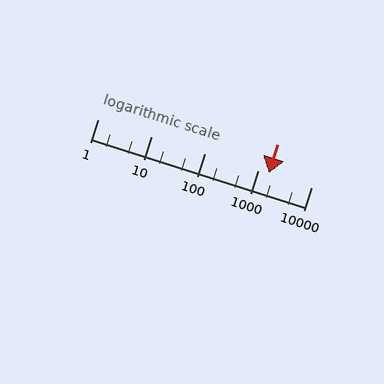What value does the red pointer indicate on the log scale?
The pointer indicates approximately 1600.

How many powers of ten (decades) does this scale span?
The scale spans 4 decades, from 1 to 10000.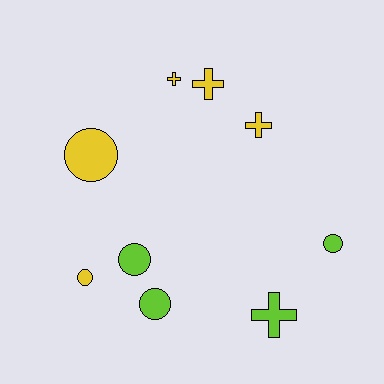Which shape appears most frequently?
Circle, with 5 objects.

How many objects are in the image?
There are 9 objects.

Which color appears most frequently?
Yellow, with 5 objects.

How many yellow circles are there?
There are 2 yellow circles.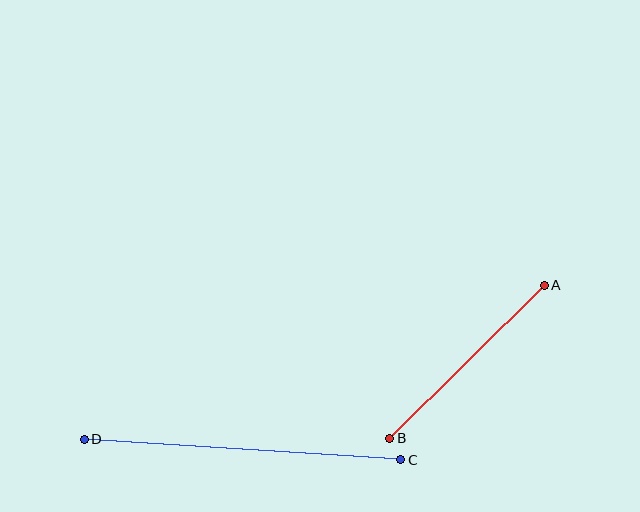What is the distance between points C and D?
The distance is approximately 317 pixels.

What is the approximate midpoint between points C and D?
The midpoint is at approximately (242, 449) pixels.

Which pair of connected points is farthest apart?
Points C and D are farthest apart.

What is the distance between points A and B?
The distance is approximately 217 pixels.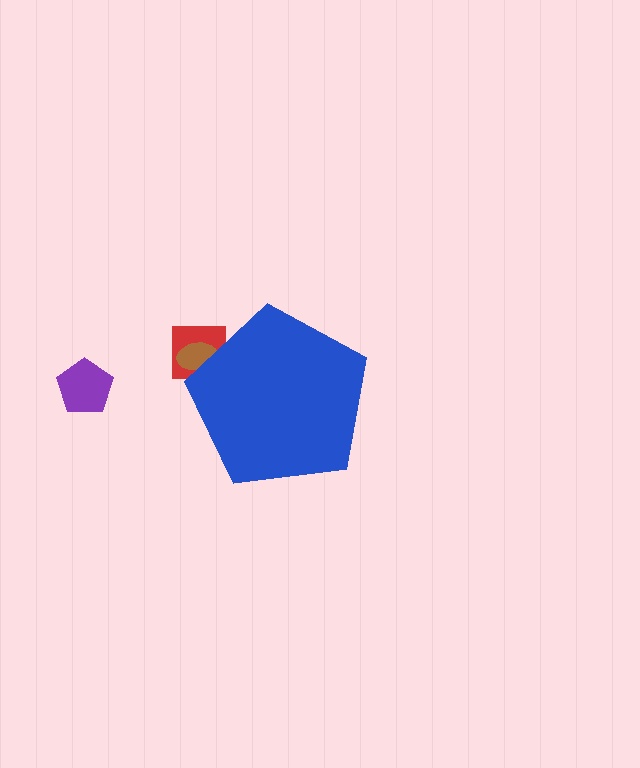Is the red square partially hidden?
Yes, the red square is partially hidden behind the blue pentagon.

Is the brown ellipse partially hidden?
Yes, the brown ellipse is partially hidden behind the blue pentagon.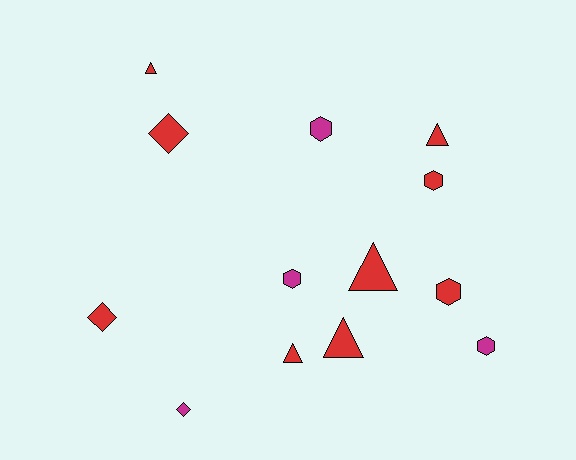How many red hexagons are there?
There are 2 red hexagons.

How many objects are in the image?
There are 13 objects.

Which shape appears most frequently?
Hexagon, with 5 objects.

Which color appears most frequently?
Red, with 9 objects.